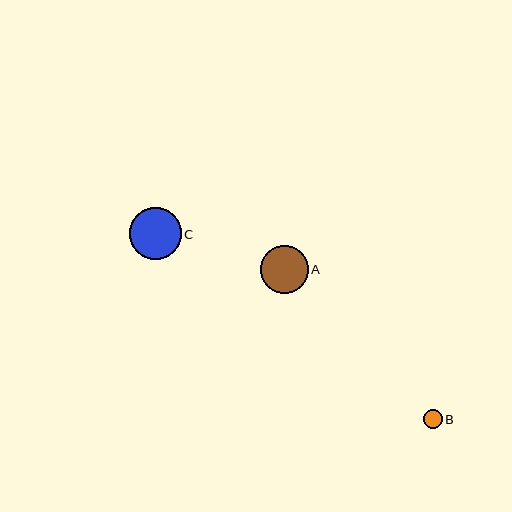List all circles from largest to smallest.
From largest to smallest: C, A, B.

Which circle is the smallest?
Circle B is the smallest with a size of approximately 19 pixels.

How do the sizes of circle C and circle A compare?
Circle C and circle A are approximately the same size.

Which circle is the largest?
Circle C is the largest with a size of approximately 52 pixels.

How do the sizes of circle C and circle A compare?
Circle C and circle A are approximately the same size.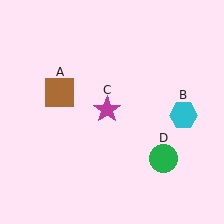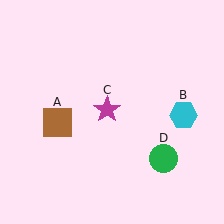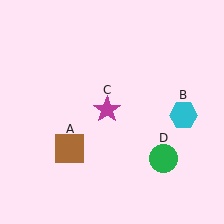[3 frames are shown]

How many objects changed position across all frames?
1 object changed position: brown square (object A).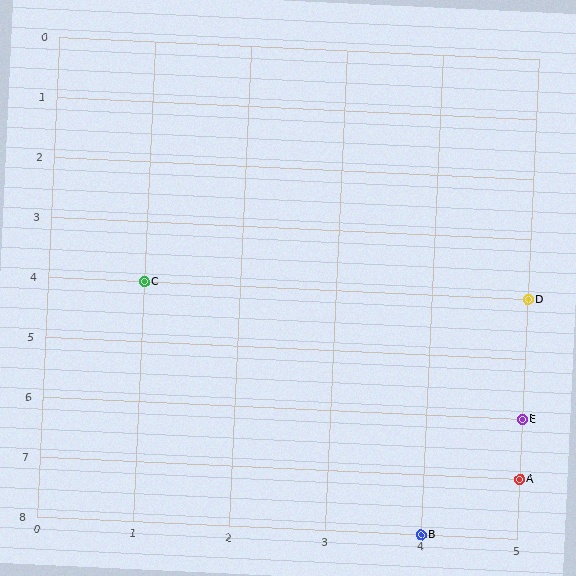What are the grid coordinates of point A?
Point A is at grid coordinates (5, 7).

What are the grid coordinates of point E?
Point E is at grid coordinates (5, 6).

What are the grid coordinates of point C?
Point C is at grid coordinates (1, 4).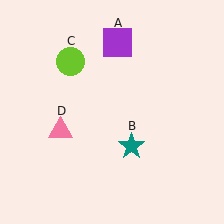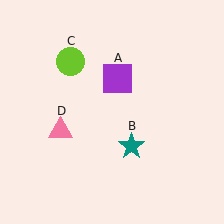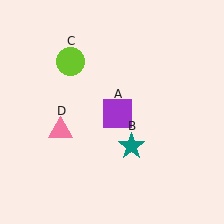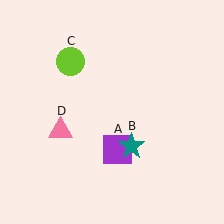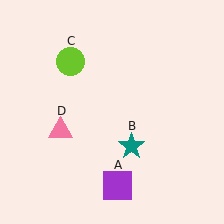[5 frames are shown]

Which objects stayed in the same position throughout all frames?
Teal star (object B) and lime circle (object C) and pink triangle (object D) remained stationary.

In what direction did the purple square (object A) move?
The purple square (object A) moved down.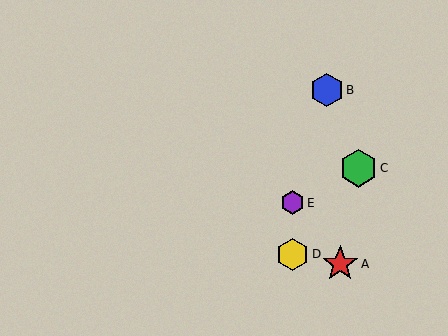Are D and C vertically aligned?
No, D is at x≈292 and C is at x≈359.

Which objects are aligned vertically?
Objects D, E are aligned vertically.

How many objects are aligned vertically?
2 objects (D, E) are aligned vertically.